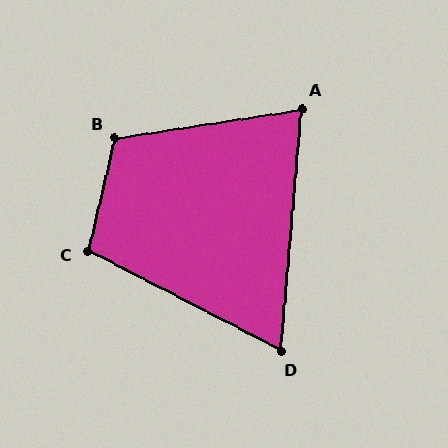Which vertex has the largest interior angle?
B, at approximately 112 degrees.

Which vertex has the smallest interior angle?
D, at approximately 68 degrees.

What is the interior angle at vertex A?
Approximately 76 degrees (acute).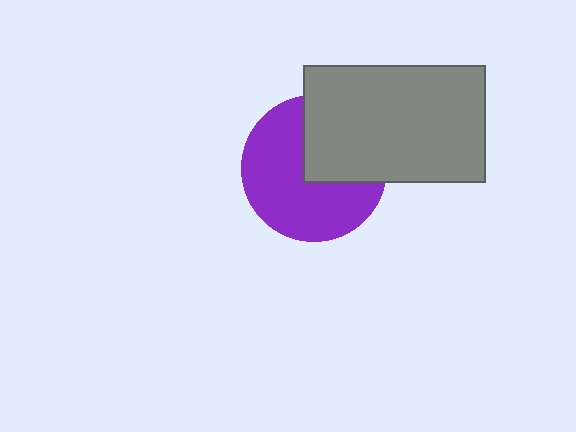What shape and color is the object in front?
The object in front is a gray rectangle.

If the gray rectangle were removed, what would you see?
You would see the complete purple circle.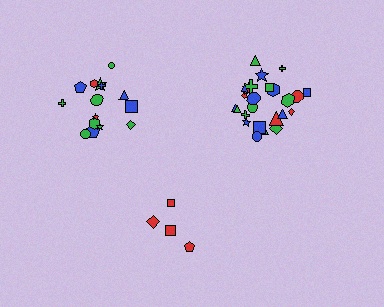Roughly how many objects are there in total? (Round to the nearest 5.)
Roughly 45 objects in total.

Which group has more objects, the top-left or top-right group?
The top-right group.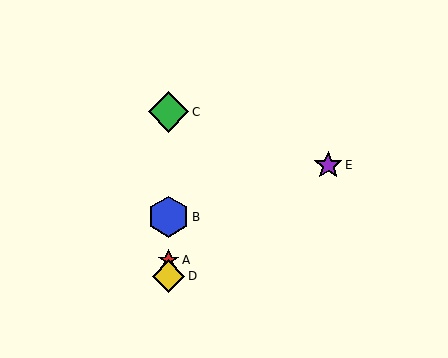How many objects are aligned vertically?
4 objects (A, B, C, D) are aligned vertically.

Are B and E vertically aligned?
No, B is at x≈168 and E is at x≈328.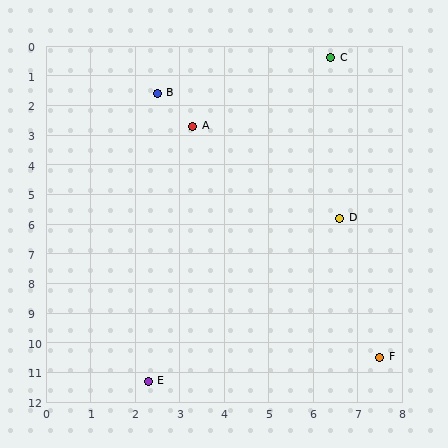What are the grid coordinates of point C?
Point C is at approximately (6.4, 0.4).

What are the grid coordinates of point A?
Point A is at approximately (3.3, 2.7).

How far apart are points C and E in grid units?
Points C and E are about 11.6 grid units apart.